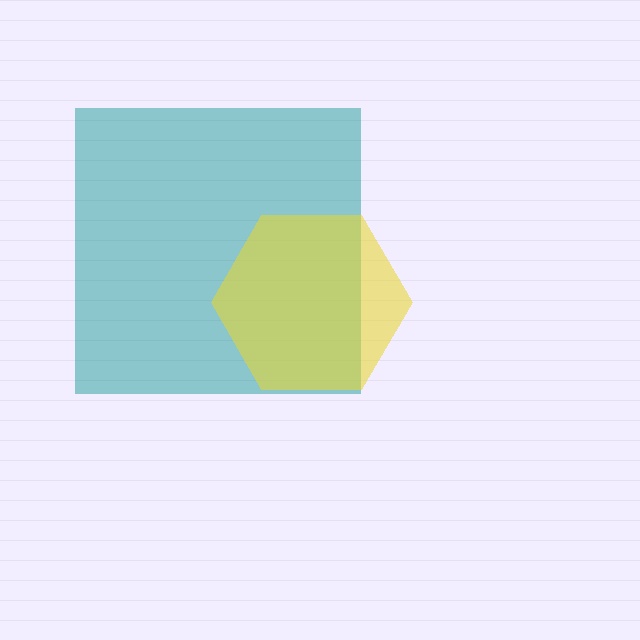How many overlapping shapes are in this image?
There are 2 overlapping shapes in the image.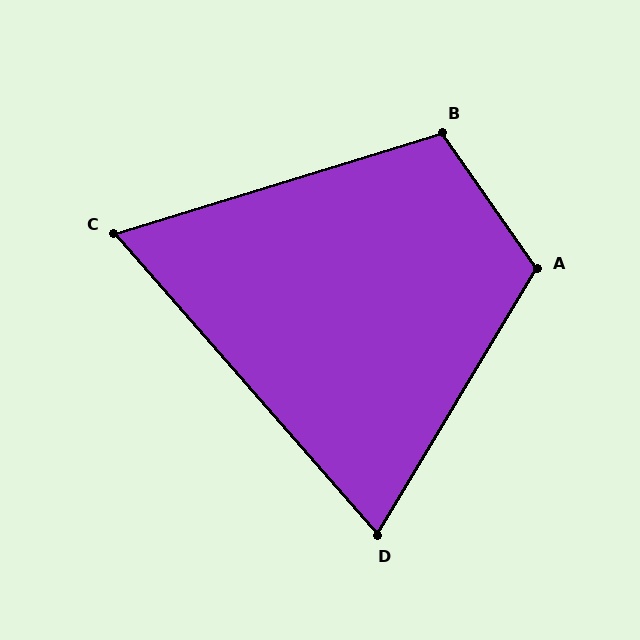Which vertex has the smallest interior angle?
C, at approximately 66 degrees.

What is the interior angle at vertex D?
Approximately 72 degrees (acute).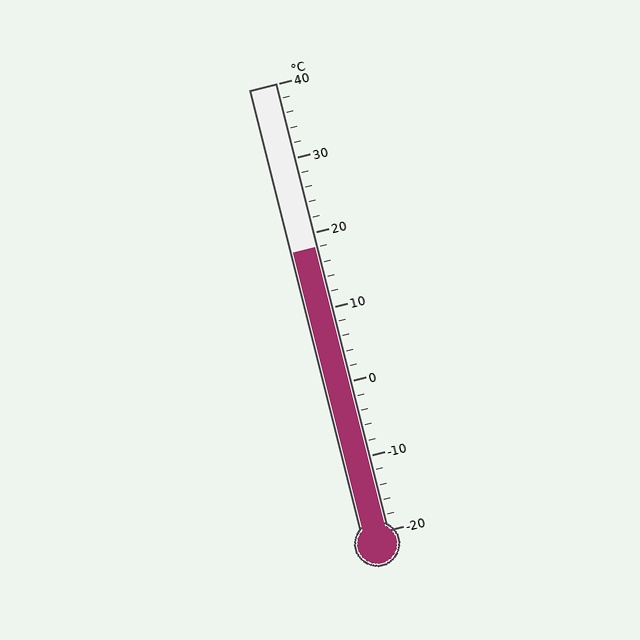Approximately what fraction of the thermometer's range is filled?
The thermometer is filled to approximately 65% of its range.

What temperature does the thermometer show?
The thermometer shows approximately 18°C.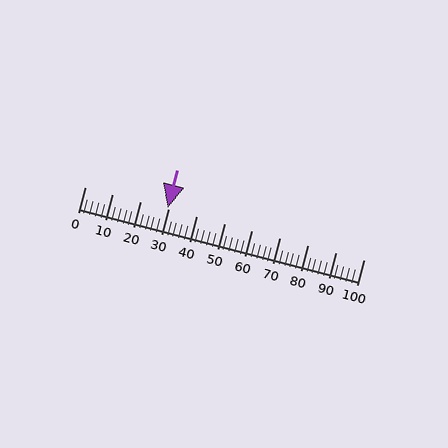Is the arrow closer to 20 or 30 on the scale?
The arrow is closer to 30.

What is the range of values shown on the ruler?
The ruler shows values from 0 to 100.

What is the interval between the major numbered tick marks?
The major tick marks are spaced 10 units apart.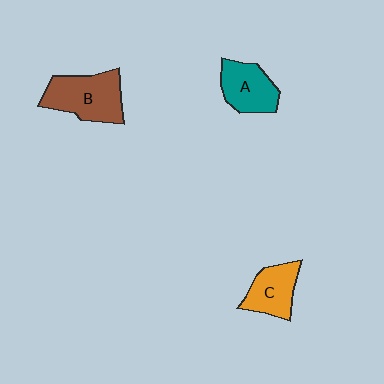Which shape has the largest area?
Shape B (brown).